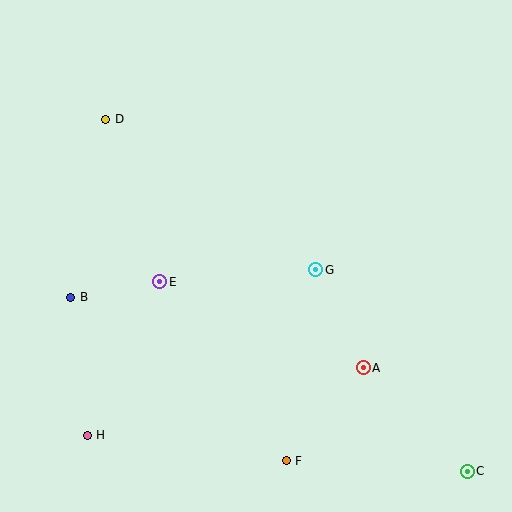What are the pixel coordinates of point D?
Point D is at (106, 119).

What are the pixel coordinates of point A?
Point A is at (363, 368).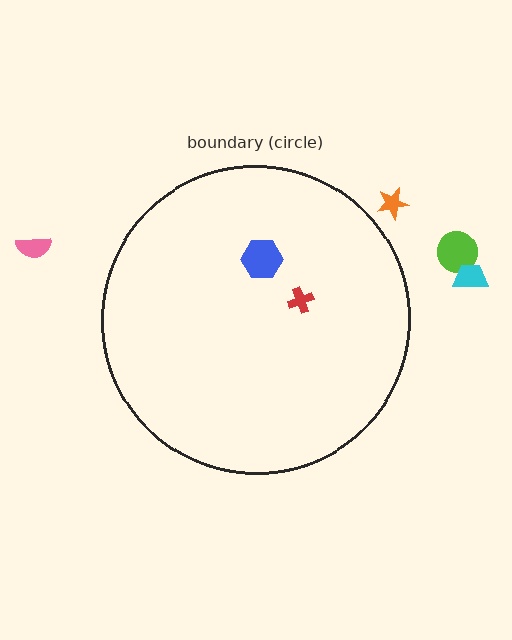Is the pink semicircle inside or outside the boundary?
Outside.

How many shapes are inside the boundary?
2 inside, 4 outside.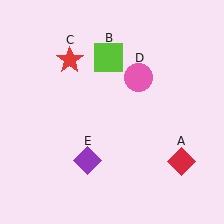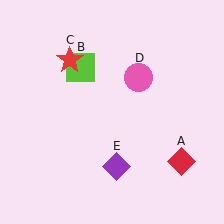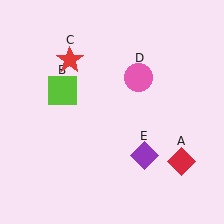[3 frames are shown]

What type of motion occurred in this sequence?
The lime square (object B), purple diamond (object E) rotated counterclockwise around the center of the scene.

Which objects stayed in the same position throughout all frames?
Red diamond (object A) and red star (object C) and pink circle (object D) remained stationary.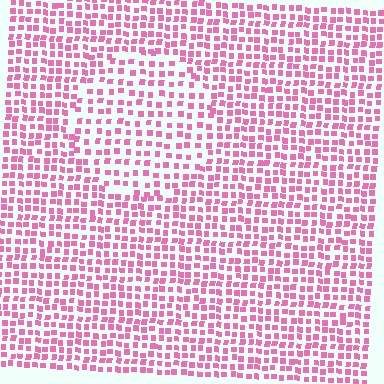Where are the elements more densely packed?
The elements are more densely packed outside the circle boundary.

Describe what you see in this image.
The image contains small pink elements arranged at two different densities. A circle-shaped region is visible where the elements are less densely packed than the surrounding area.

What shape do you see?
I see a circle.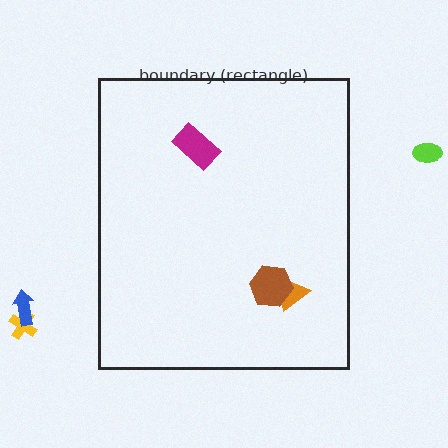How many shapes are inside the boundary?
3 inside, 3 outside.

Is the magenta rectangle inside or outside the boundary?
Inside.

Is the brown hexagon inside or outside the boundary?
Inside.